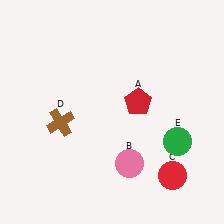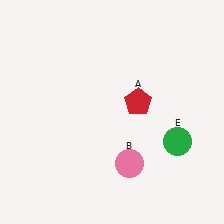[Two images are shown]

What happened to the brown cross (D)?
The brown cross (D) was removed in Image 2. It was in the bottom-left area of Image 1.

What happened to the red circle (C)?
The red circle (C) was removed in Image 2. It was in the bottom-right area of Image 1.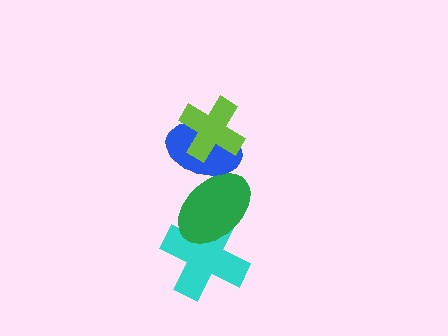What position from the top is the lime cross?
The lime cross is 1st from the top.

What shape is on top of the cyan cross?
The green ellipse is on top of the cyan cross.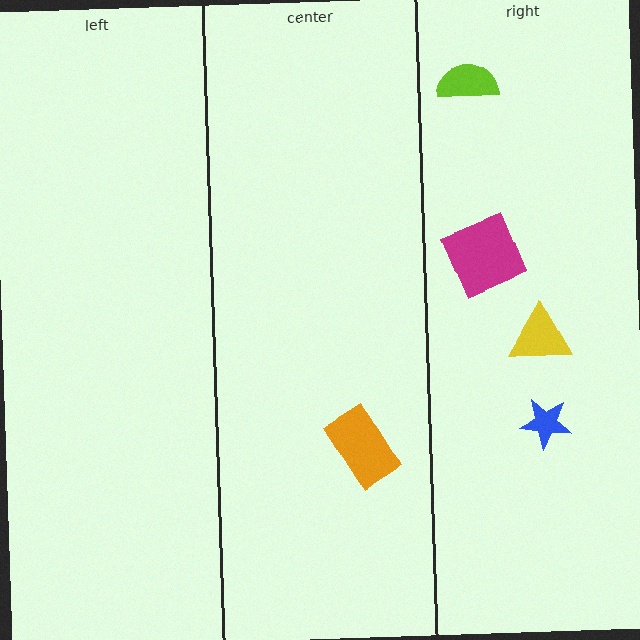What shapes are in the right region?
The yellow triangle, the lime semicircle, the magenta square, the blue star.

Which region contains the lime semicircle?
The right region.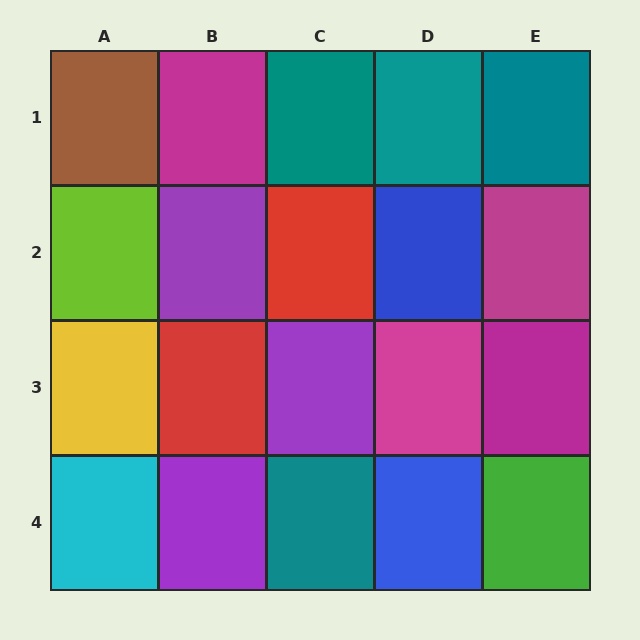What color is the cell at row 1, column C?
Teal.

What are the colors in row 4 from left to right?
Cyan, purple, teal, blue, green.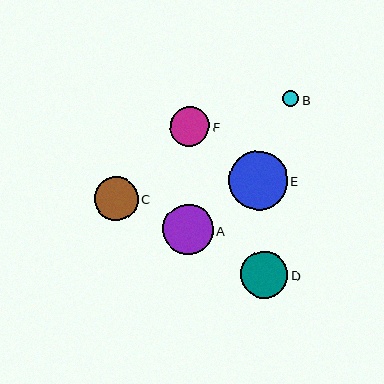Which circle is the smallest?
Circle B is the smallest with a size of approximately 16 pixels.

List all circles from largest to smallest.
From largest to smallest: E, A, D, C, F, B.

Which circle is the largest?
Circle E is the largest with a size of approximately 59 pixels.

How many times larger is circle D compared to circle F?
Circle D is approximately 1.2 times the size of circle F.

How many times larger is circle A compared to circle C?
Circle A is approximately 1.1 times the size of circle C.